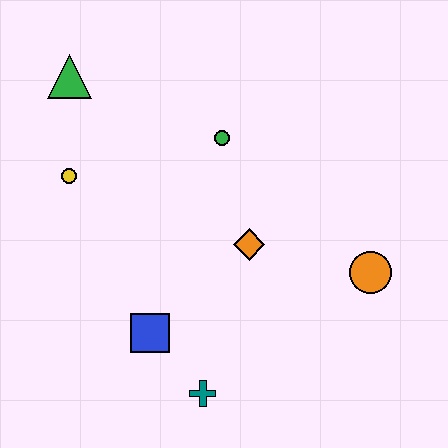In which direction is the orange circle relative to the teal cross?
The orange circle is to the right of the teal cross.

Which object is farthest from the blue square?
The green triangle is farthest from the blue square.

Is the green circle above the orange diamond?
Yes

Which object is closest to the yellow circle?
The green triangle is closest to the yellow circle.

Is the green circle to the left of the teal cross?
No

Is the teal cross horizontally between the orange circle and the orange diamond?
No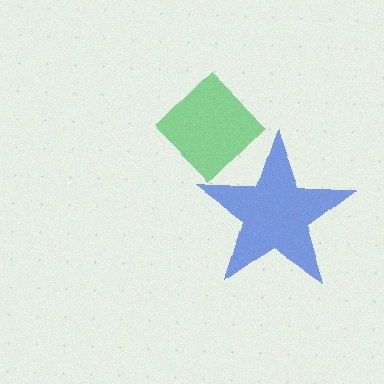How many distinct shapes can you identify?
There are 2 distinct shapes: a blue star, a green diamond.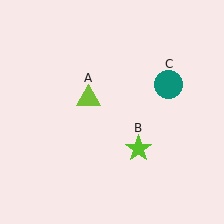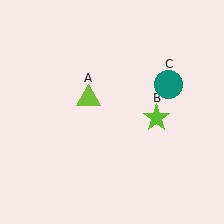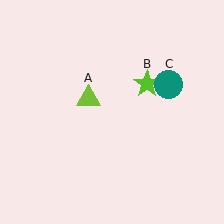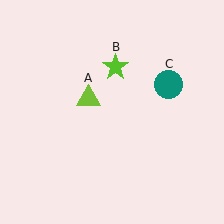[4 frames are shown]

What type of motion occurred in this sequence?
The lime star (object B) rotated counterclockwise around the center of the scene.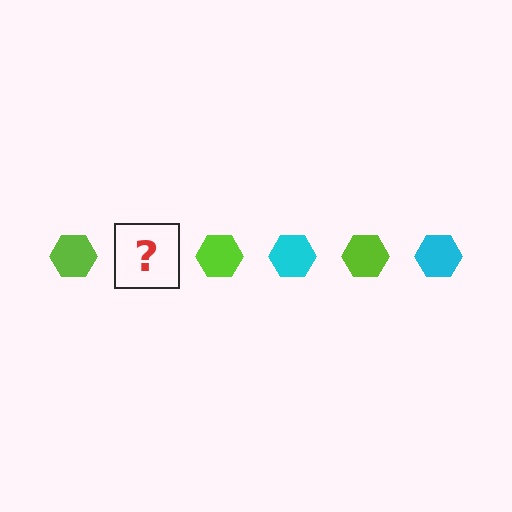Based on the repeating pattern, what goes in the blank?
The blank should be a cyan hexagon.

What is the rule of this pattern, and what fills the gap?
The rule is that the pattern cycles through lime, cyan hexagons. The gap should be filled with a cyan hexagon.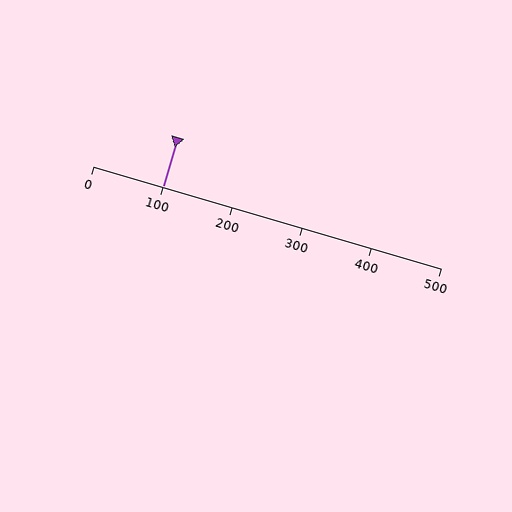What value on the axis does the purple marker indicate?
The marker indicates approximately 100.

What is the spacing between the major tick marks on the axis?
The major ticks are spaced 100 apart.